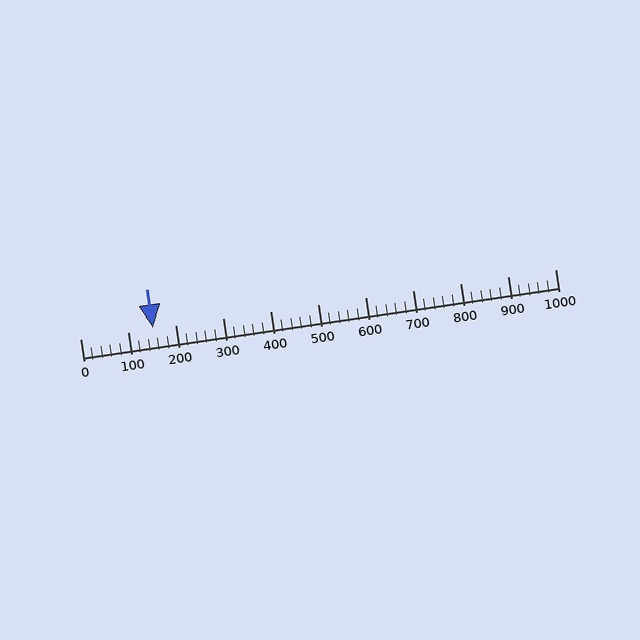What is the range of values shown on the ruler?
The ruler shows values from 0 to 1000.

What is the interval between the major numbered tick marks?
The major tick marks are spaced 100 units apart.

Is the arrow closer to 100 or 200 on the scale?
The arrow is closer to 200.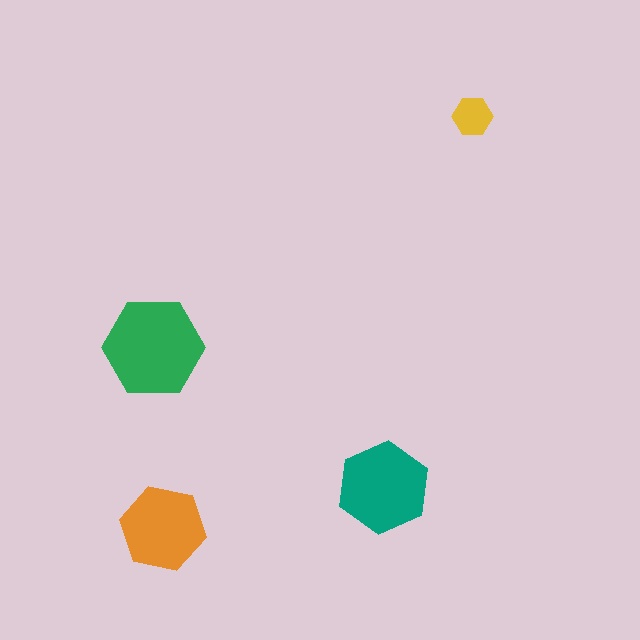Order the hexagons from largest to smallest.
the green one, the teal one, the orange one, the yellow one.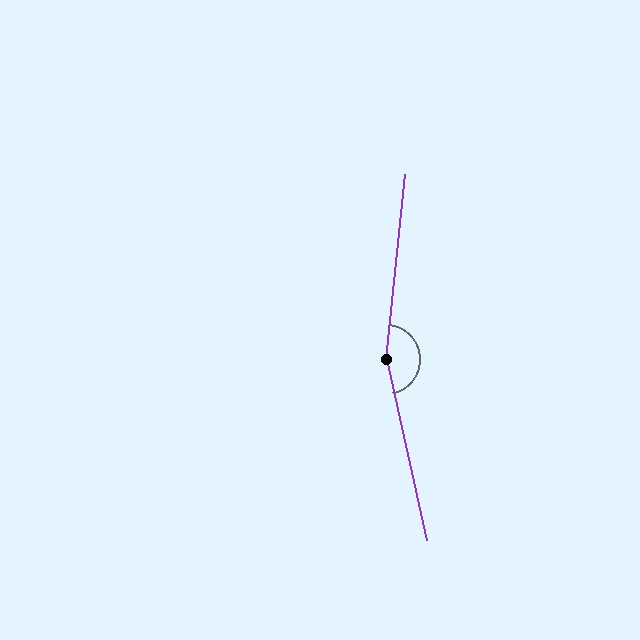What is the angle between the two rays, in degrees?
Approximately 161 degrees.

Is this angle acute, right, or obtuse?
It is obtuse.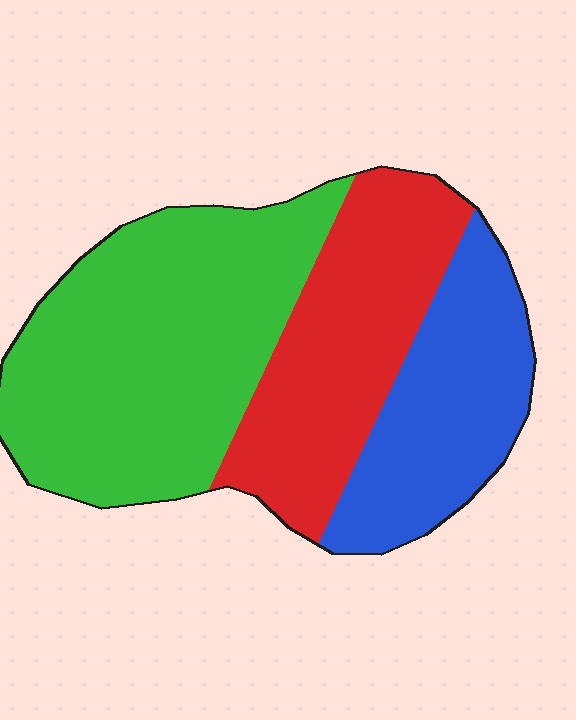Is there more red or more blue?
Red.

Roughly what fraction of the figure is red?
Red covers roughly 30% of the figure.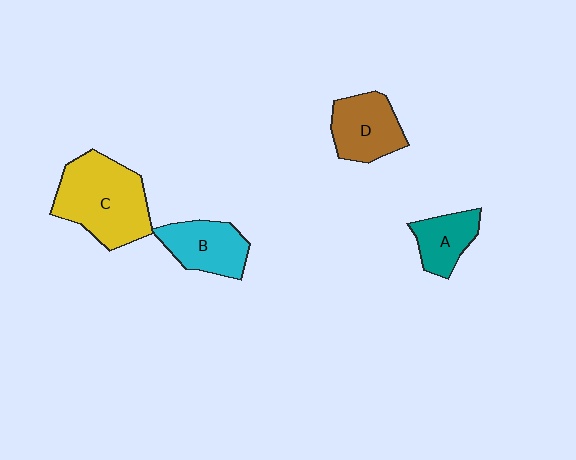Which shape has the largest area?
Shape C (yellow).